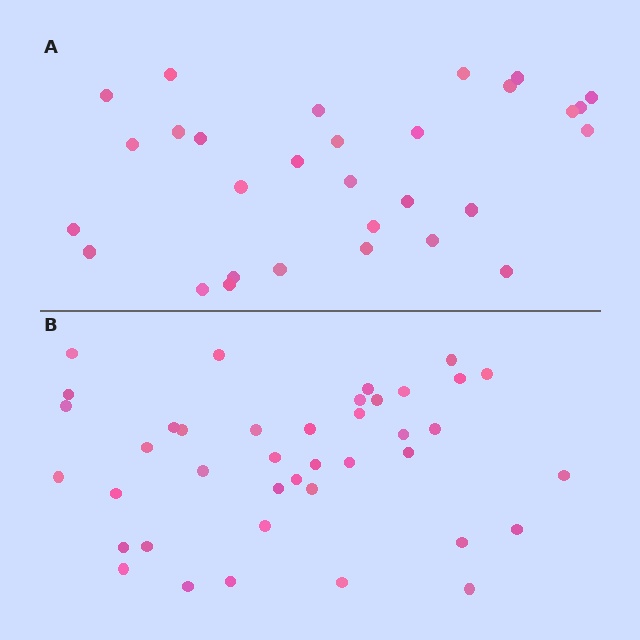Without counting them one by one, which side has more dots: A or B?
Region B (the bottom region) has more dots.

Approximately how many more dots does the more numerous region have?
Region B has roughly 10 or so more dots than region A.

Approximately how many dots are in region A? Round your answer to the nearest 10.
About 30 dots.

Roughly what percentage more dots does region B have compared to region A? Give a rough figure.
About 35% more.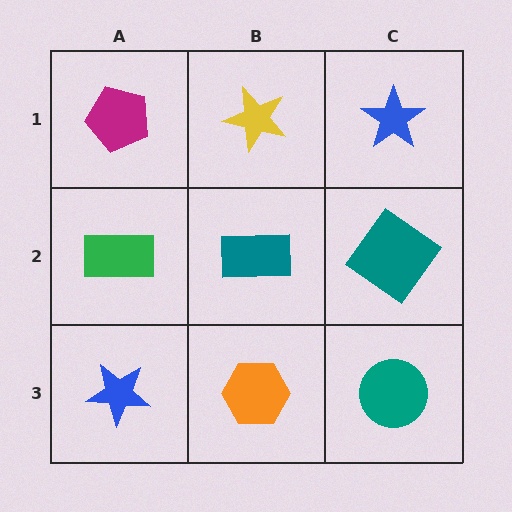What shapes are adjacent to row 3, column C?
A teal diamond (row 2, column C), an orange hexagon (row 3, column B).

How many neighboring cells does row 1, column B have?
3.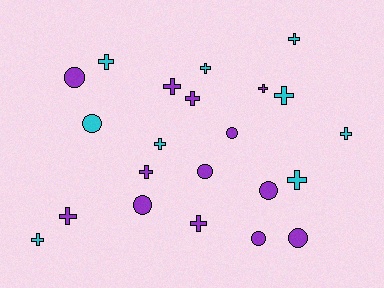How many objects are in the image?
There are 22 objects.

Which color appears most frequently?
Purple, with 13 objects.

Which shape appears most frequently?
Cross, with 14 objects.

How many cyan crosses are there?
There are 8 cyan crosses.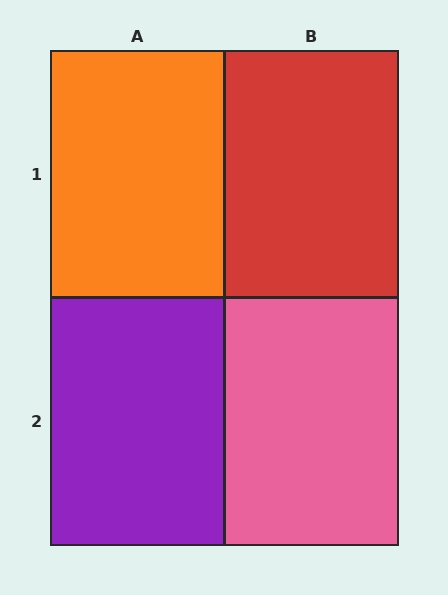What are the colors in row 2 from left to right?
Purple, pink.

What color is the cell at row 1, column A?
Orange.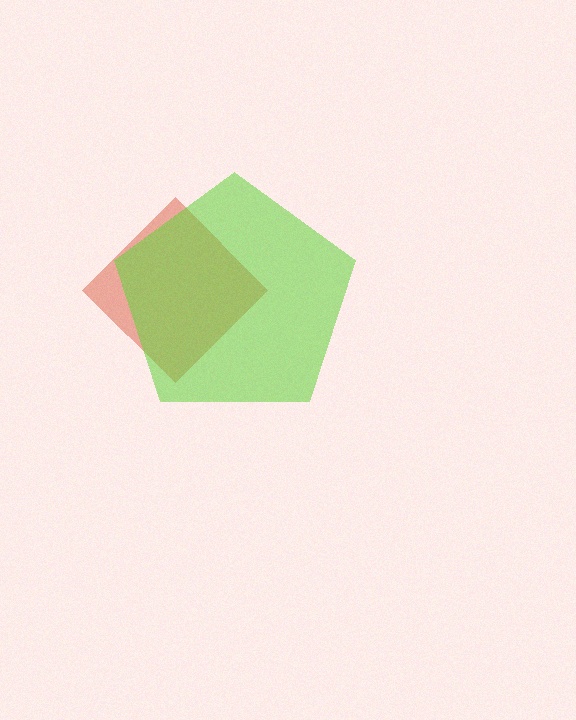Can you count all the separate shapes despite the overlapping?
Yes, there are 2 separate shapes.